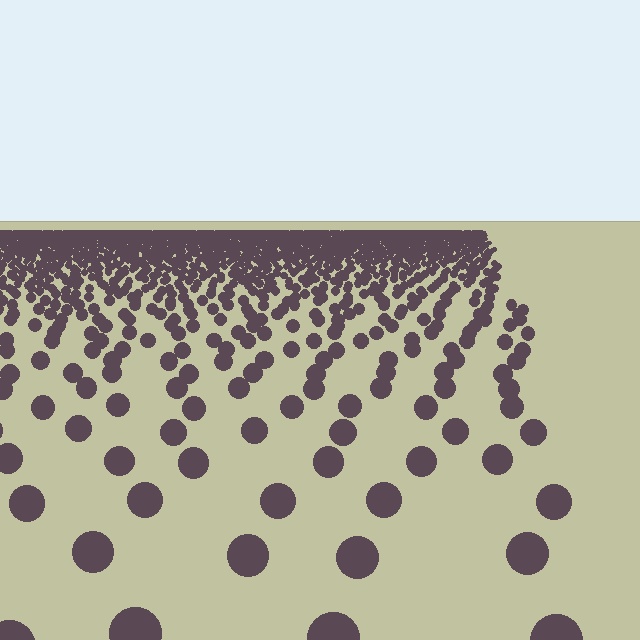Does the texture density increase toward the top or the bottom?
Density increases toward the top.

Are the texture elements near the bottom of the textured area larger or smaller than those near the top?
Larger. Near the bottom, elements are closer to the viewer and appear at a bigger on-screen size.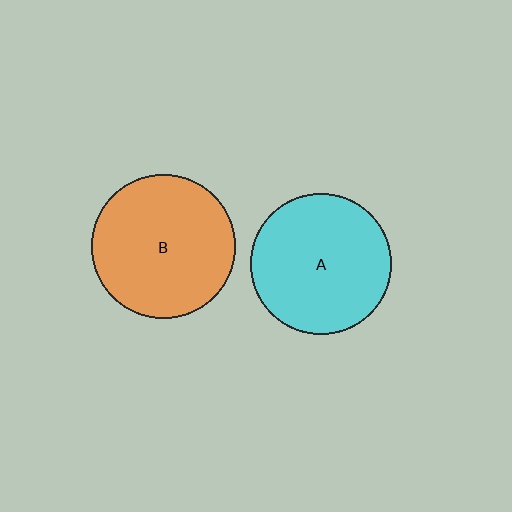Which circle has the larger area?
Circle B (orange).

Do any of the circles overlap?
No, none of the circles overlap.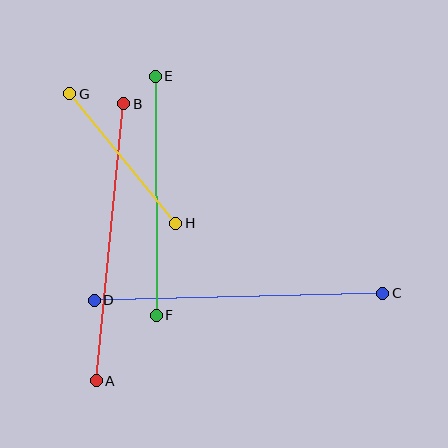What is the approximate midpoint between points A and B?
The midpoint is at approximately (110, 242) pixels.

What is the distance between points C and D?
The distance is approximately 289 pixels.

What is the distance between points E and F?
The distance is approximately 239 pixels.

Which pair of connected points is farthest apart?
Points C and D are farthest apart.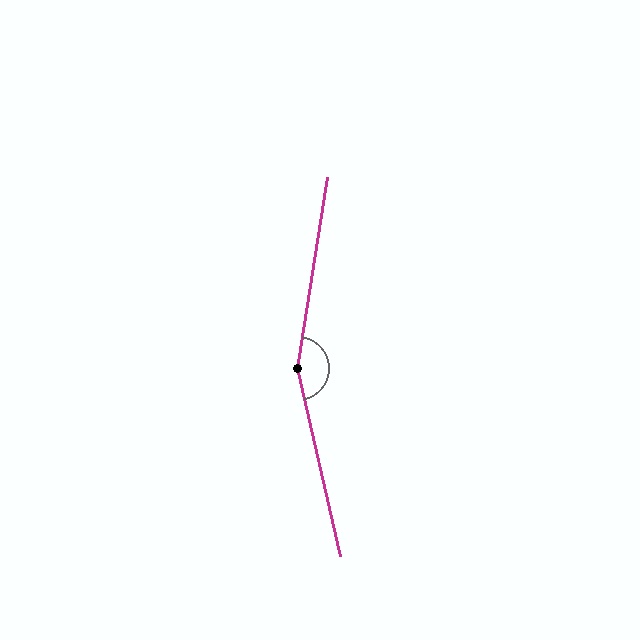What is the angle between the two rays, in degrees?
Approximately 158 degrees.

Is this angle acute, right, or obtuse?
It is obtuse.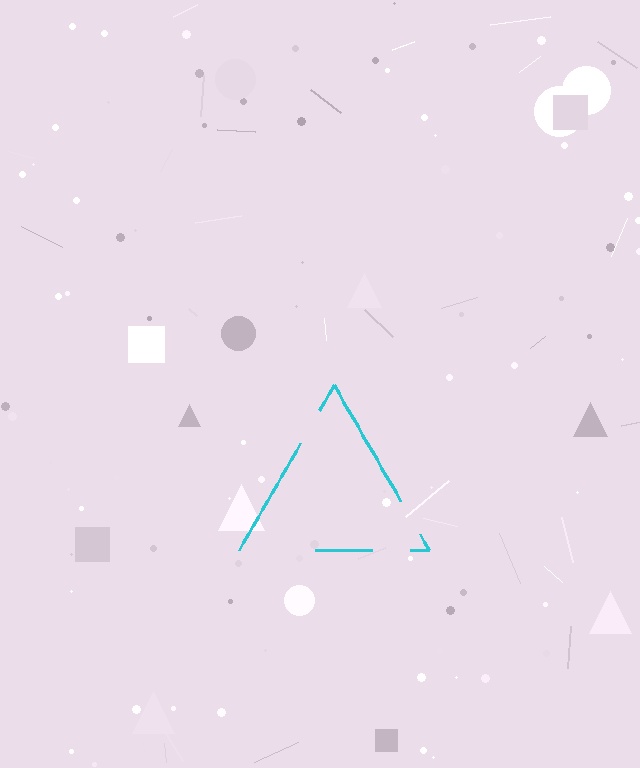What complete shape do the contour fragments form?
The contour fragments form a triangle.